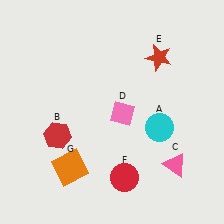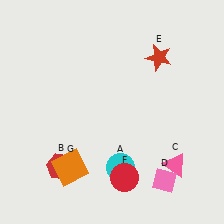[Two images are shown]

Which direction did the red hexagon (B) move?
The red hexagon (B) moved down.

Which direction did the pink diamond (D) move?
The pink diamond (D) moved down.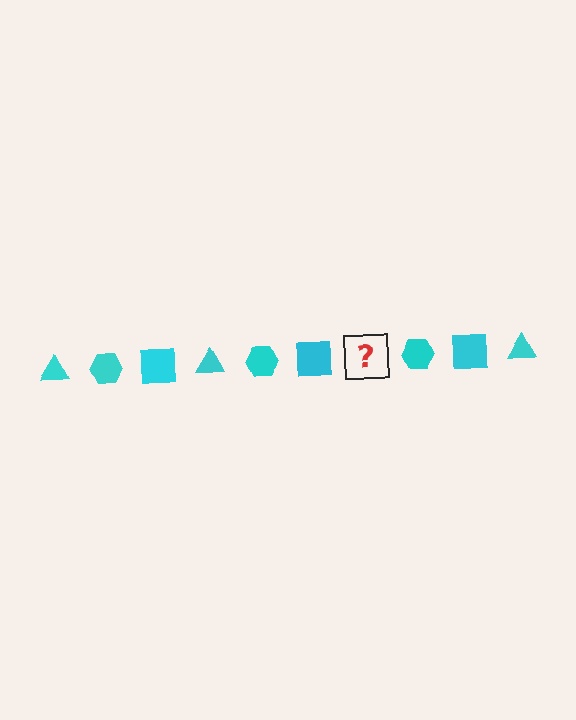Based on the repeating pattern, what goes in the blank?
The blank should be a cyan triangle.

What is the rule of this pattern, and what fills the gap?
The rule is that the pattern cycles through triangle, hexagon, square shapes in cyan. The gap should be filled with a cyan triangle.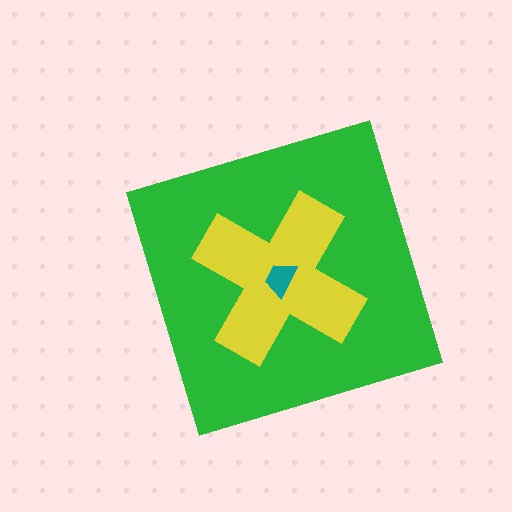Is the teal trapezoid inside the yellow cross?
Yes.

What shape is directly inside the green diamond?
The yellow cross.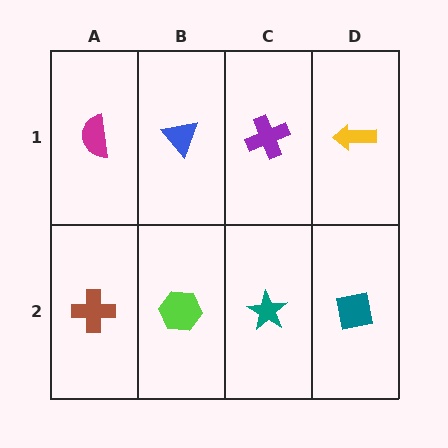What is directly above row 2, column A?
A magenta semicircle.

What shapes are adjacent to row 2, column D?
A yellow arrow (row 1, column D), a teal star (row 2, column C).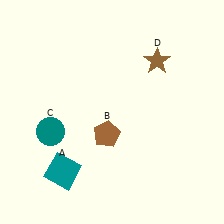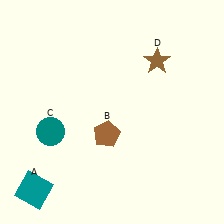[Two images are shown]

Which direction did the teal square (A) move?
The teal square (A) moved left.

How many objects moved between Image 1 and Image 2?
1 object moved between the two images.